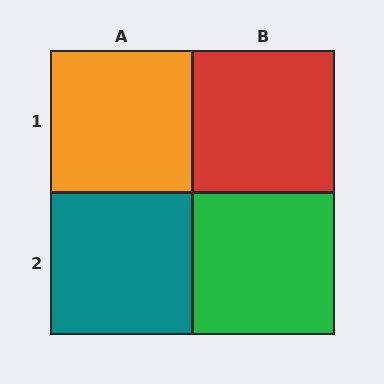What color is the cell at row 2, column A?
Teal.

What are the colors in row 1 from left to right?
Orange, red.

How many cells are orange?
1 cell is orange.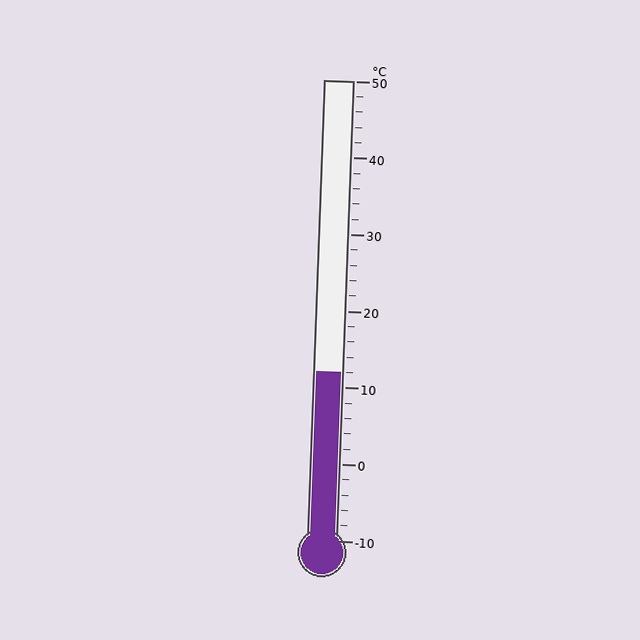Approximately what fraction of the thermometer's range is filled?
The thermometer is filled to approximately 35% of its range.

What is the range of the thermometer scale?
The thermometer scale ranges from -10°C to 50°C.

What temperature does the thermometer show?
The thermometer shows approximately 12°C.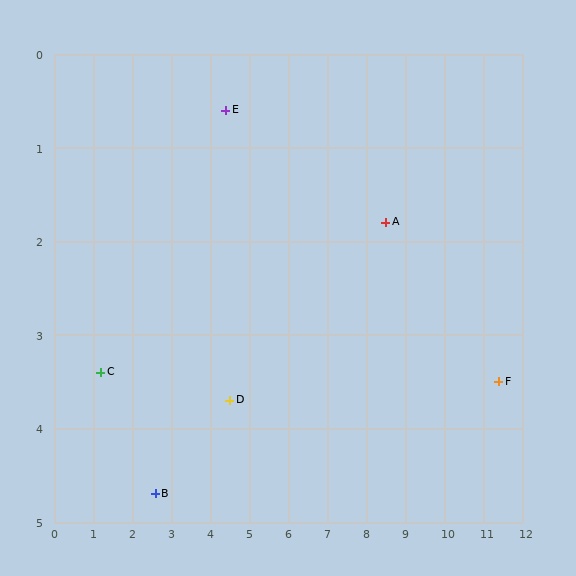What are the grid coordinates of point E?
Point E is at approximately (4.4, 0.6).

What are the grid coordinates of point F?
Point F is at approximately (11.4, 3.5).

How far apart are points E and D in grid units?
Points E and D are about 3.1 grid units apart.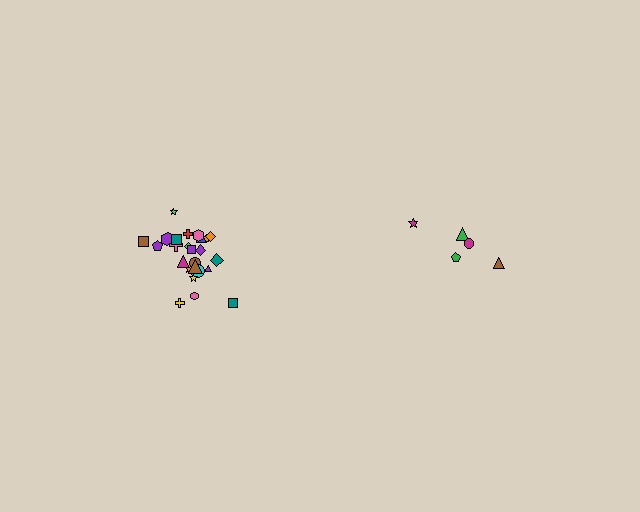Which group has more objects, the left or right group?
The left group.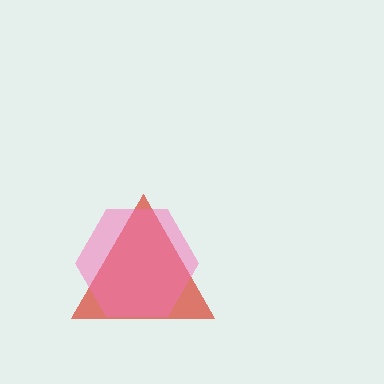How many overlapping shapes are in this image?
There are 2 overlapping shapes in the image.